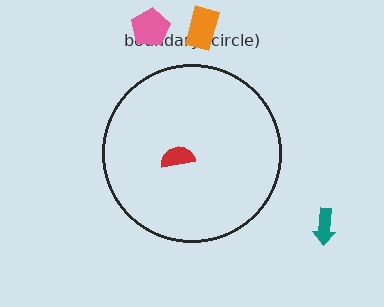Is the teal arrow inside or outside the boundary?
Outside.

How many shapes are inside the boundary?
1 inside, 3 outside.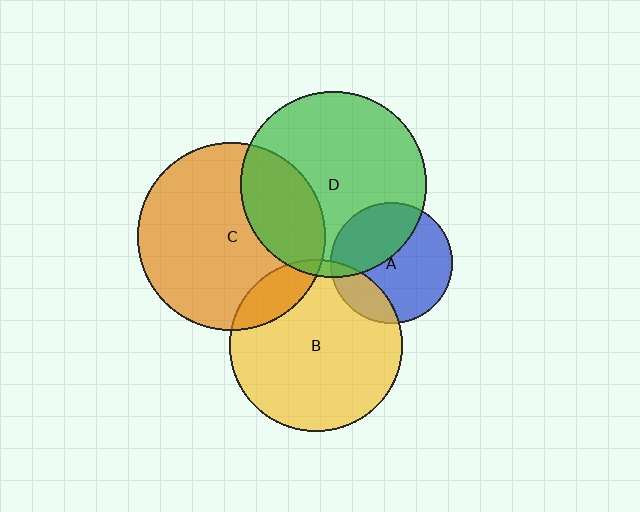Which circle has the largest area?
Circle C (orange).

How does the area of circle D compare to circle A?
Approximately 2.4 times.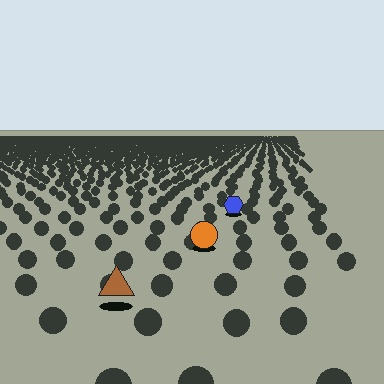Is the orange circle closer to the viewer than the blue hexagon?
Yes. The orange circle is closer — you can tell from the texture gradient: the ground texture is coarser near it.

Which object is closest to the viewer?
The brown triangle is closest. The texture marks near it are larger and more spread out.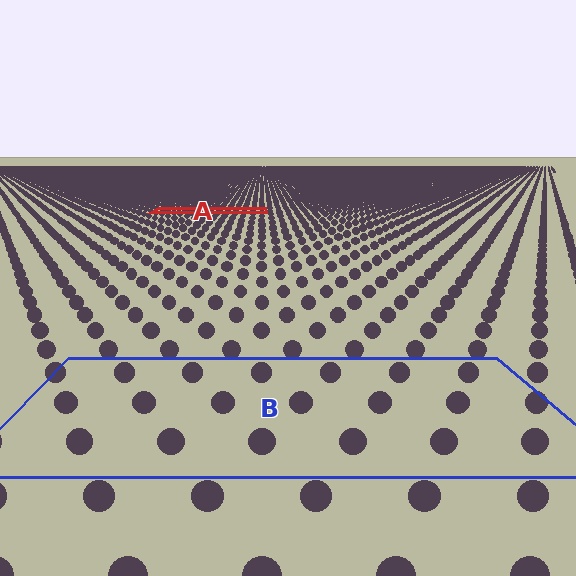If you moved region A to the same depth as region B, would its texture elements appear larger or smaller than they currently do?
They would appear larger. At a closer depth, the same texture elements are projected at a bigger on-screen size.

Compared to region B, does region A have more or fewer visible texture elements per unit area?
Region A has more texture elements per unit area — they are packed more densely because it is farther away.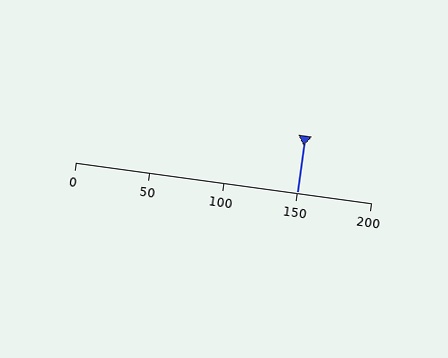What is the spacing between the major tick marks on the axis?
The major ticks are spaced 50 apart.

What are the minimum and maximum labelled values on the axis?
The axis runs from 0 to 200.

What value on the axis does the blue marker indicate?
The marker indicates approximately 150.